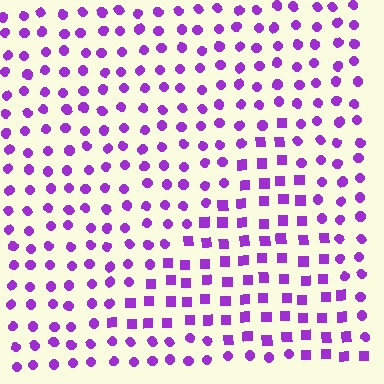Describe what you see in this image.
The image is filled with small purple elements arranged in a uniform grid. A triangle-shaped region contains squares, while the surrounding area contains circles. The boundary is defined purely by the change in element shape.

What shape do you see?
I see a triangle.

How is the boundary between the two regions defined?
The boundary is defined by a change in element shape: squares inside vs. circles outside. All elements share the same color and spacing.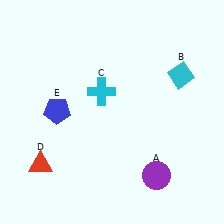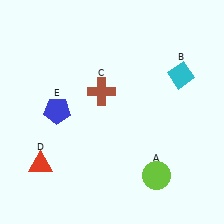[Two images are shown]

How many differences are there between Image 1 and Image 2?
There are 2 differences between the two images.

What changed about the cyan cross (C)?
In Image 1, C is cyan. In Image 2, it changed to brown.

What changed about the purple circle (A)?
In Image 1, A is purple. In Image 2, it changed to lime.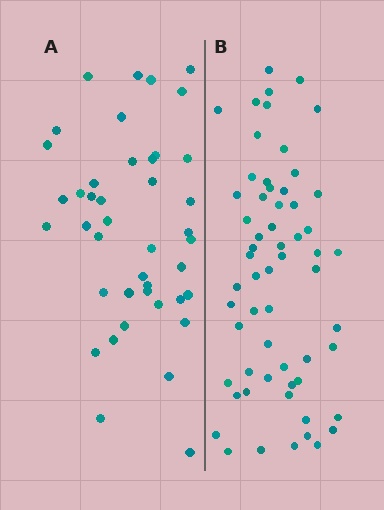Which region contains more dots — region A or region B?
Region B (the right region) has more dots.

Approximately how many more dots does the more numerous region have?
Region B has approximately 20 more dots than region A.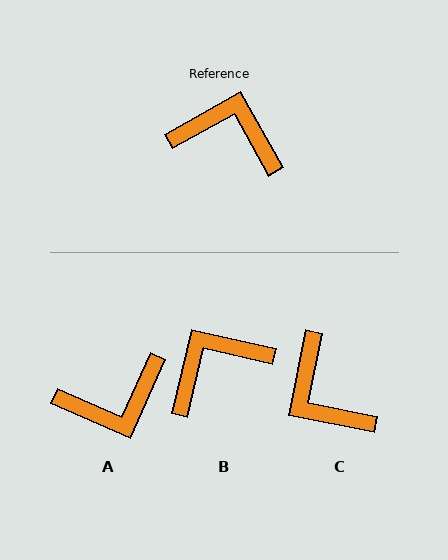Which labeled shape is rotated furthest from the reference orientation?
A, about 143 degrees away.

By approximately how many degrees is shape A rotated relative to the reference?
Approximately 143 degrees clockwise.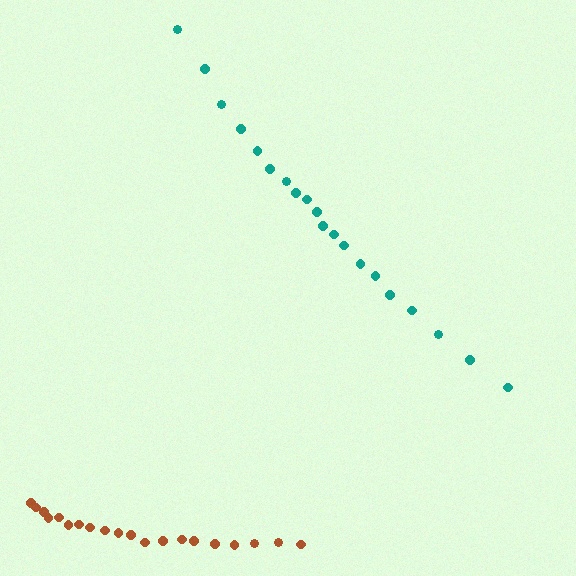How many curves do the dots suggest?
There are 2 distinct paths.